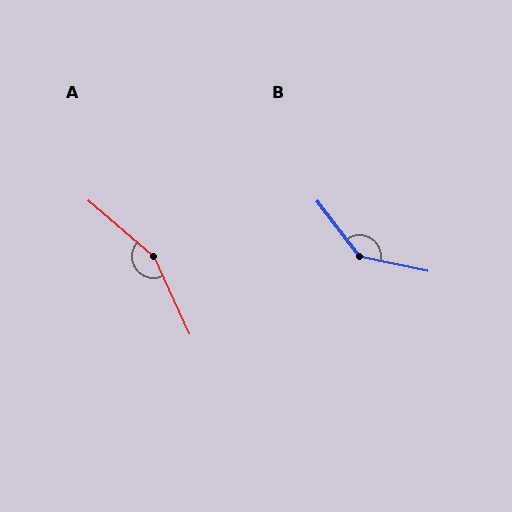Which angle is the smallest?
B, at approximately 139 degrees.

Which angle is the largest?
A, at approximately 156 degrees.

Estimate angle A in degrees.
Approximately 156 degrees.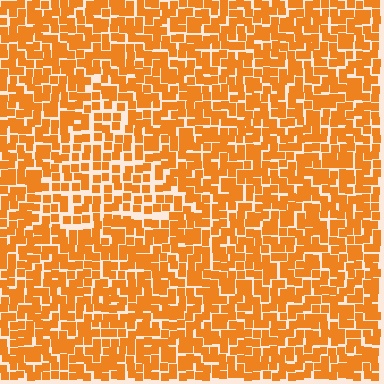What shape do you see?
I see a triangle.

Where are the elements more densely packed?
The elements are more densely packed outside the triangle boundary.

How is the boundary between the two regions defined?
The boundary is defined by a change in element density (approximately 1.5x ratio). All elements are the same color, size, and shape.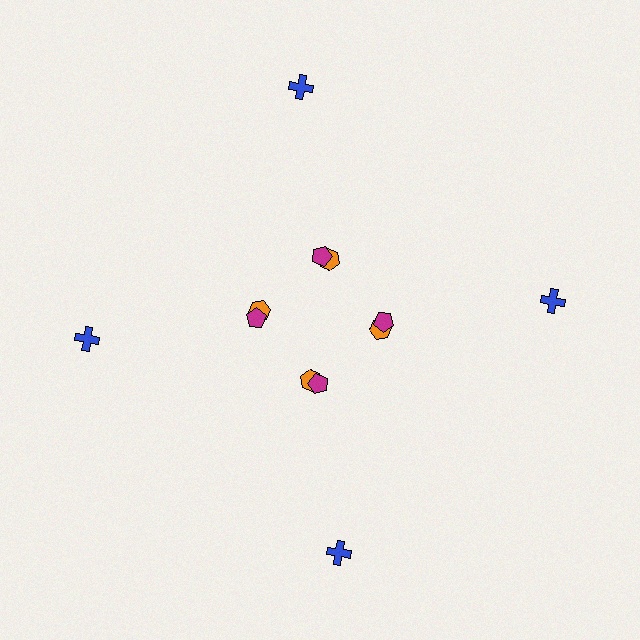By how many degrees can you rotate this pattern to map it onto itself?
The pattern maps onto itself every 90 degrees of rotation.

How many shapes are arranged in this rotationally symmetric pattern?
There are 12 shapes, arranged in 4 groups of 3.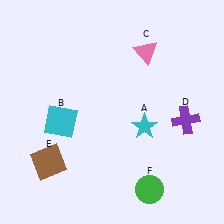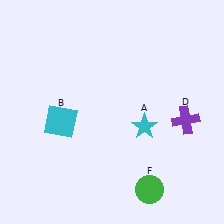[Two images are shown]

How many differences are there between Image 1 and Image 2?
There are 2 differences between the two images.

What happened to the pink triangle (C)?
The pink triangle (C) was removed in Image 2. It was in the top-right area of Image 1.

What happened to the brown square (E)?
The brown square (E) was removed in Image 2. It was in the bottom-left area of Image 1.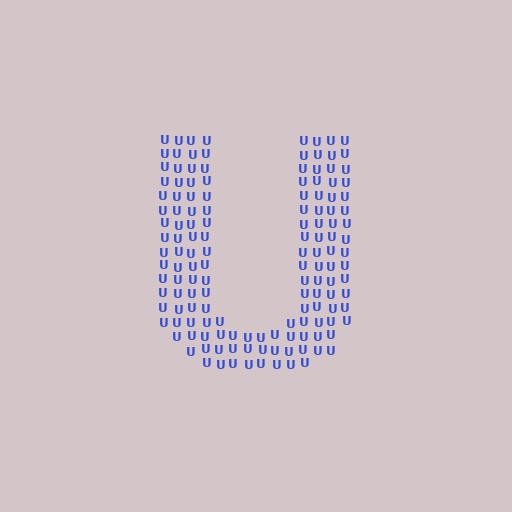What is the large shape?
The large shape is the letter U.